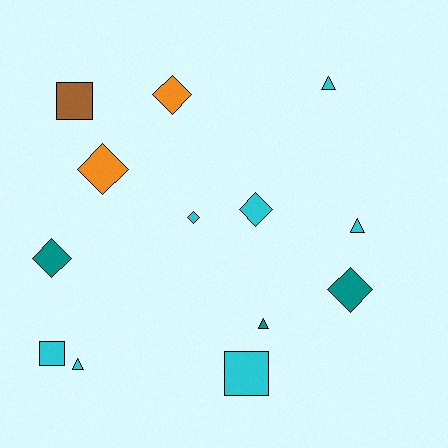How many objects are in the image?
There are 13 objects.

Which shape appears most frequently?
Diamond, with 6 objects.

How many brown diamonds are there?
There are no brown diamonds.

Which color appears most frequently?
Cyan, with 7 objects.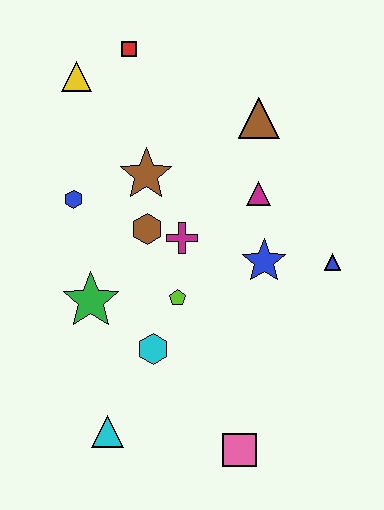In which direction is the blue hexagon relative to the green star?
The blue hexagon is above the green star.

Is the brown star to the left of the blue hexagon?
No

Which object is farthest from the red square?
The pink square is farthest from the red square.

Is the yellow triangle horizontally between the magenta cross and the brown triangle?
No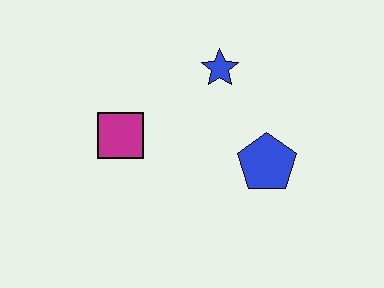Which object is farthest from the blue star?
The magenta square is farthest from the blue star.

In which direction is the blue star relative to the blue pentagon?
The blue star is above the blue pentagon.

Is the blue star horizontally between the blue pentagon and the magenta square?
Yes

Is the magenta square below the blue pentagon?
No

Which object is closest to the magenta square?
The blue star is closest to the magenta square.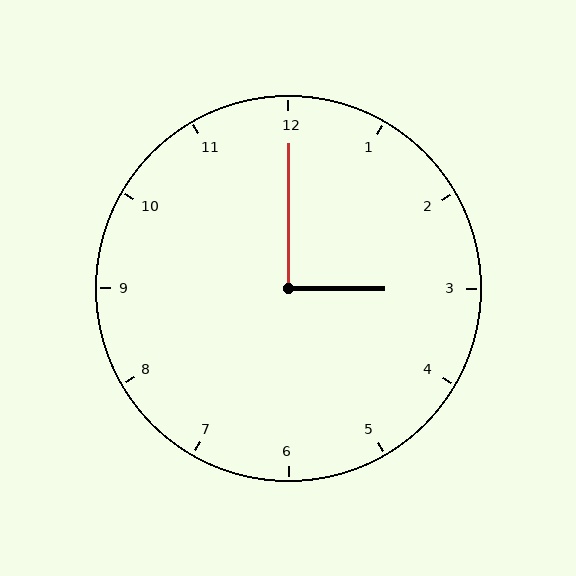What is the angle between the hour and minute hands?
Approximately 90 degrees.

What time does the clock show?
3:00.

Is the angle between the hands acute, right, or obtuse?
It is right.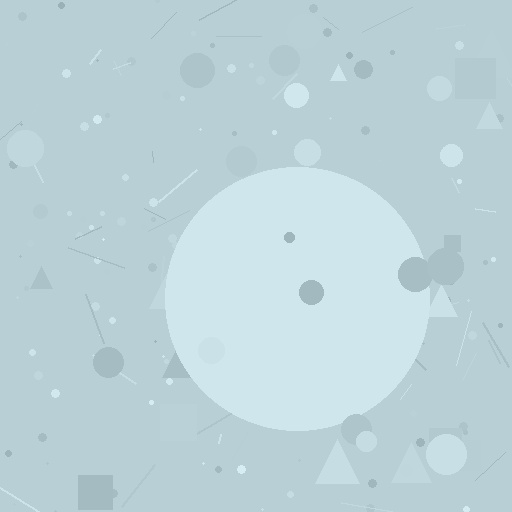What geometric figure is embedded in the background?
A circle is embedded in the background.